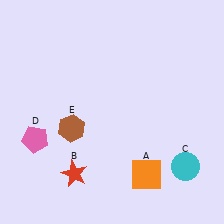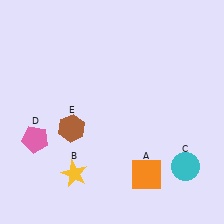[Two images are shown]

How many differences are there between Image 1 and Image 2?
There is 1 difference between the two images.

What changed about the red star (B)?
In Image 1, B is red. In Image 2, it changed to yellow.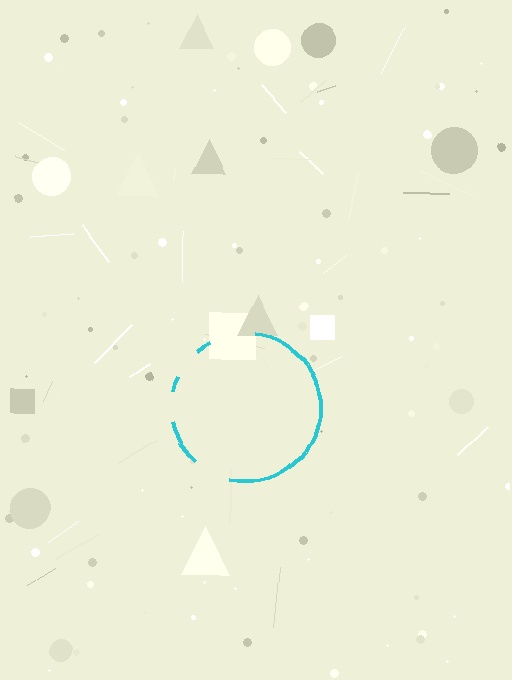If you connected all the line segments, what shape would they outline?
They would outline a circle.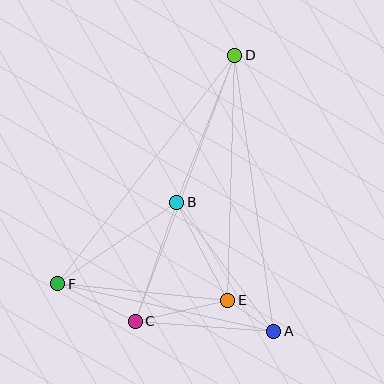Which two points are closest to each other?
Points A and E are closest to each other.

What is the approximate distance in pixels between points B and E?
The distance between B and E is approximately 111 pixels.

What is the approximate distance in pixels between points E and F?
The distance between E and F is approximately 171 pixels.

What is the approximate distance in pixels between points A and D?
The distance between A and D is approximately 279 pixels.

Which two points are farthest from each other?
Points D and F are farthest from each other.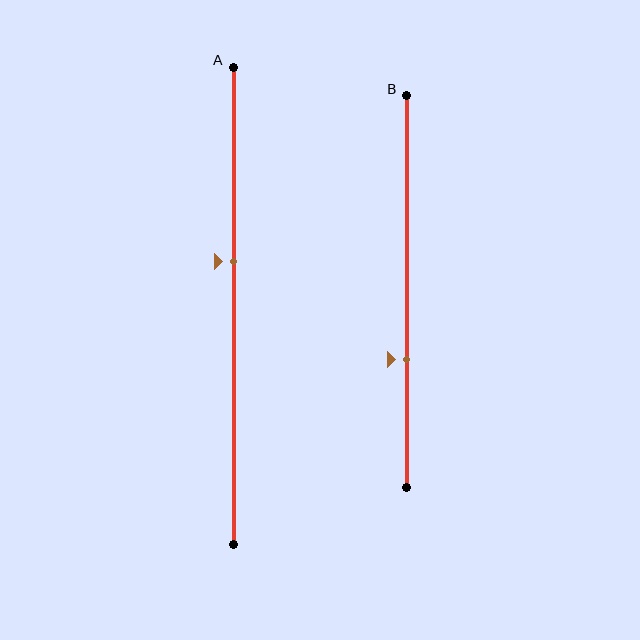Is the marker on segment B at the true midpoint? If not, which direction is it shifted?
No, the marker on segment B is shifted downward by about 17% of the segment length.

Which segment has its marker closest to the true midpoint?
Segment A has its marker closest to the true midpoint.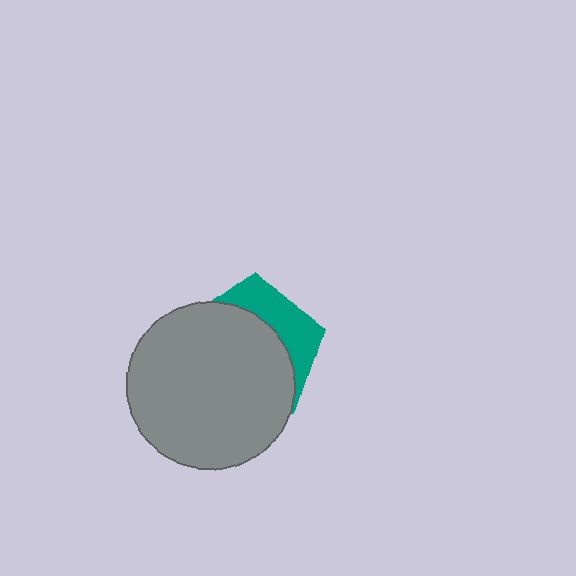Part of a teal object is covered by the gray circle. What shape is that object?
It is a pentagon.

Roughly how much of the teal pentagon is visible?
A small part of it is visible (roughly 30%).